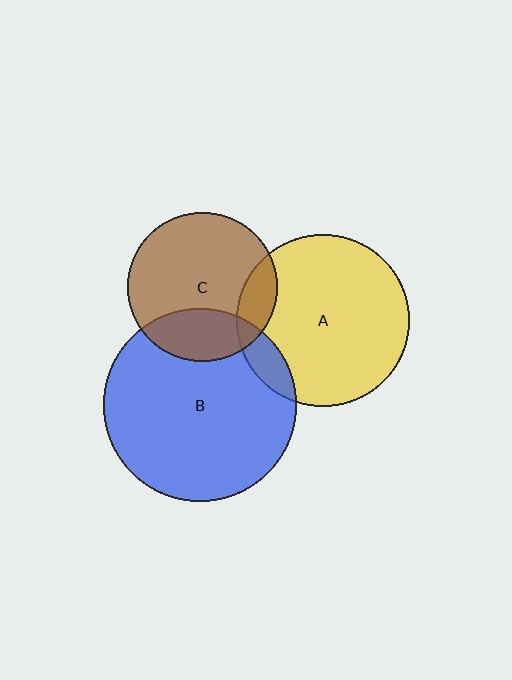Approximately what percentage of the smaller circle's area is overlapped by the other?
Approximately 15%.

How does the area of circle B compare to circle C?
Approximately 1.7 times.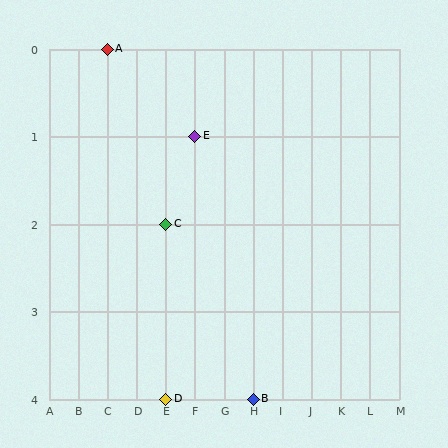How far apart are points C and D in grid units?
Points C and D are 2 rows apart.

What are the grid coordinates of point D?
Point D is at grid coordinates (E, 4).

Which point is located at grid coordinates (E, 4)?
Point D is at (E, 4).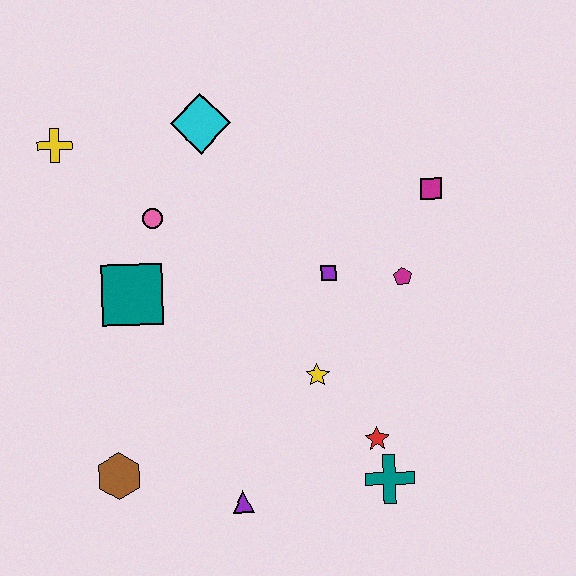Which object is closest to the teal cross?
The red star is closest to the teal cross.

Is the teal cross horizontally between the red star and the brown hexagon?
No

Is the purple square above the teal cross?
Yes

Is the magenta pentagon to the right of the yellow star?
Yes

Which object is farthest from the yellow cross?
The teal cross is farthest from the yellow cross.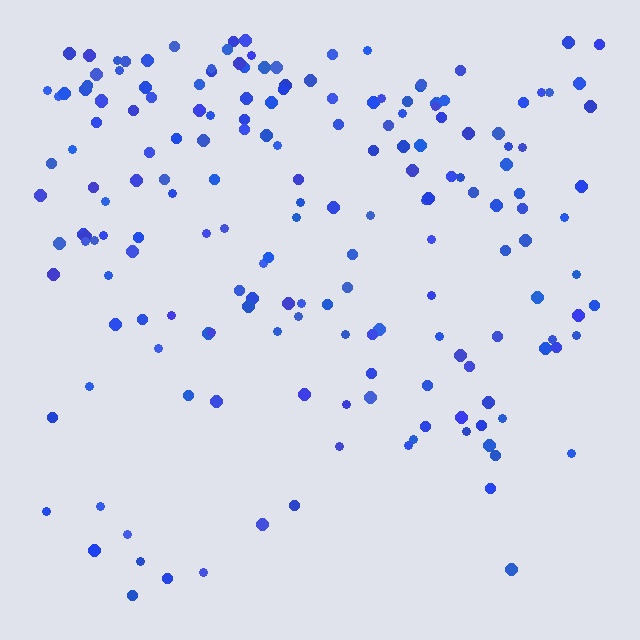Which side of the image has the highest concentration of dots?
The top.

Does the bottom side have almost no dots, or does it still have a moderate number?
Still a moderate number, just noticeably fewer than the top.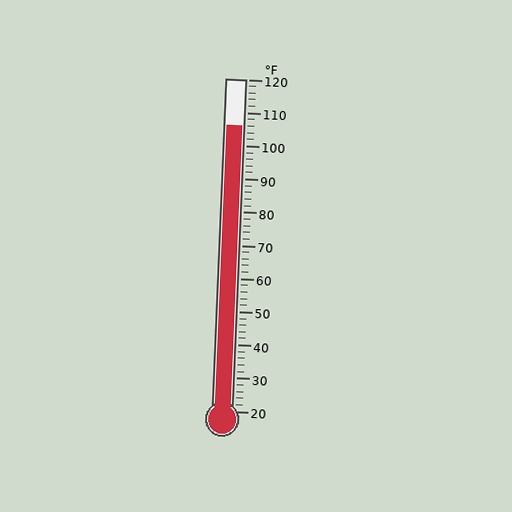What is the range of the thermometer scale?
The thermometer scale ranges from 20°F to 120°F.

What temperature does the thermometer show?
The thermometer shows approximately 106°F.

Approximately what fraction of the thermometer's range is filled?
The thermometer is filled to approximately 85% of its range.